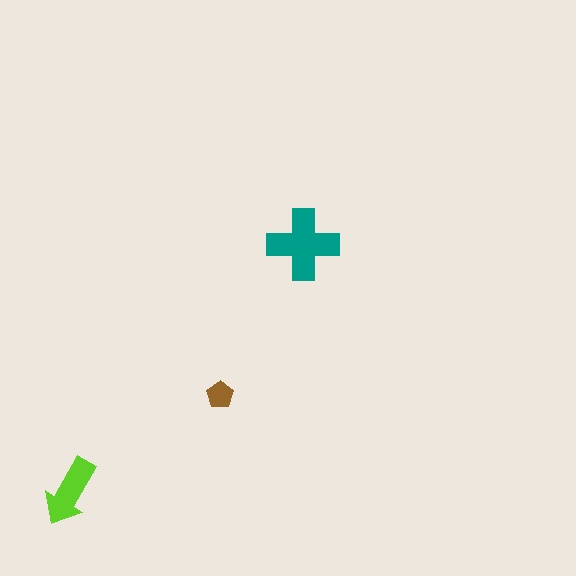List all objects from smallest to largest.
The brown pentagon, the lime arrow, the teal cross.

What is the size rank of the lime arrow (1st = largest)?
2nd.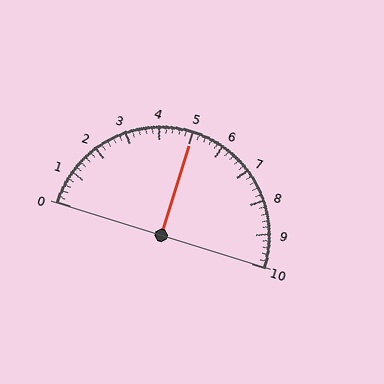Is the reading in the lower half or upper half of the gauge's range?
The reading is in the upper half of the range (0 to 10).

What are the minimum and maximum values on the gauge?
The gauge ranges from 0 to 10.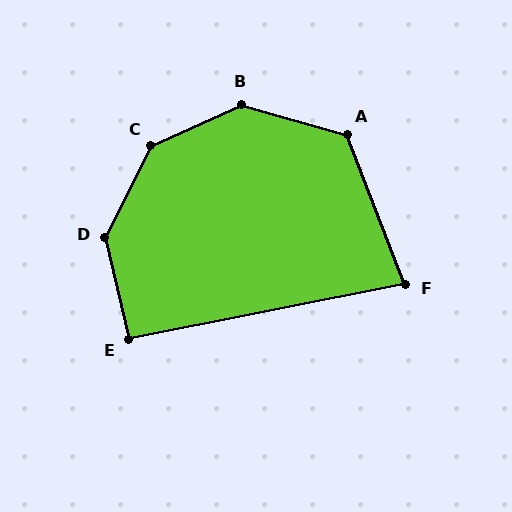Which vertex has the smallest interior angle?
F, at approximately 80 degrees.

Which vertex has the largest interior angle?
C, at approximately 141 degrees.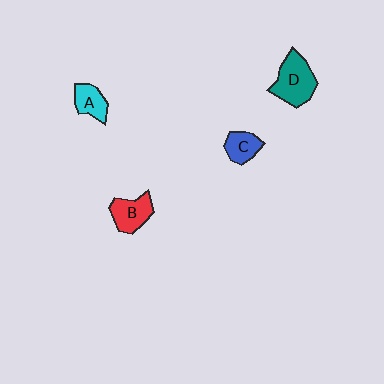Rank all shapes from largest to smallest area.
From largest to smallest: D (teal), B (red), A (cyan), C (blue).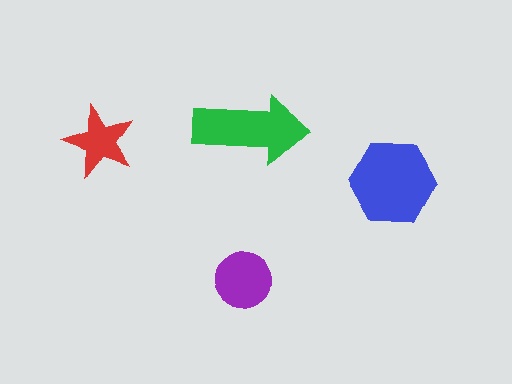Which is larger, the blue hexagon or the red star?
The blue hexagon.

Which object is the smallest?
The red star.